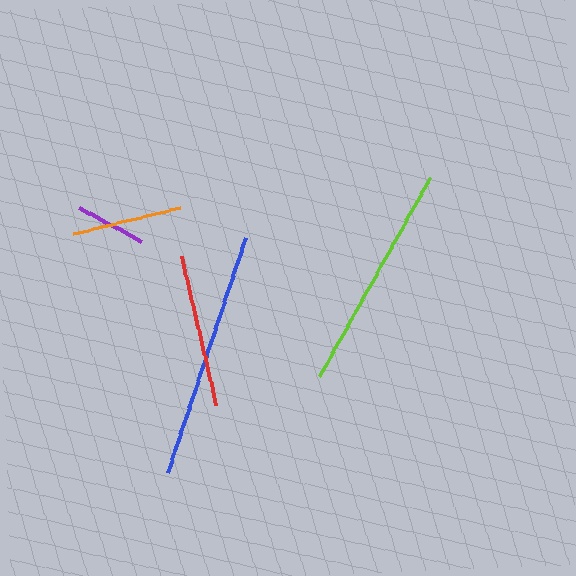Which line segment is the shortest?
The purple line is the shortest at approximately 71 pixels.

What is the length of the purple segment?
The purple segment is approximately 71 pixels long.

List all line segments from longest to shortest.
From longest to shortest: blue, lime, red, orange, purple.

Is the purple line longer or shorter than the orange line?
The orange line is longer than the purple line.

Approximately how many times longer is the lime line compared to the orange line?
The lime line is approximately 2.1 times the length of the orange line.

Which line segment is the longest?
The blue line is the longest at approximately 248 pixels.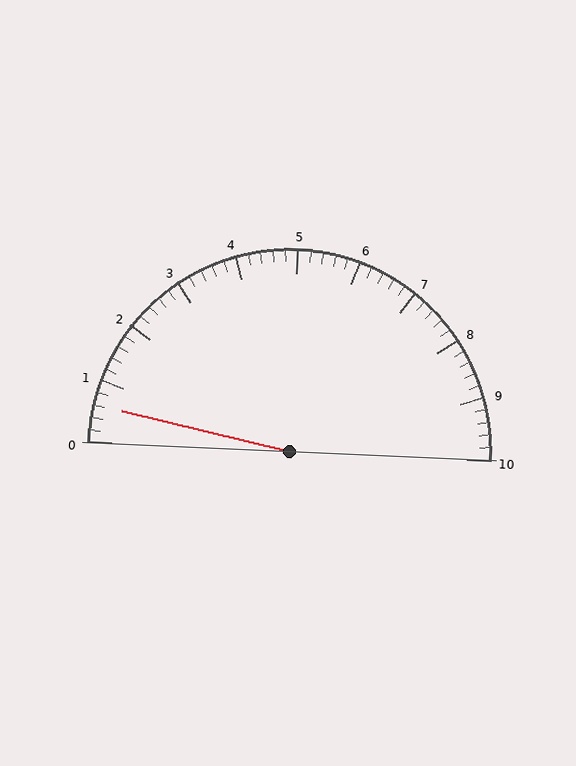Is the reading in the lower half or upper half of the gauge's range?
The reading is in the lower half of the range (0 to 10).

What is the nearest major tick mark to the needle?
The nearest major tick mark is 1.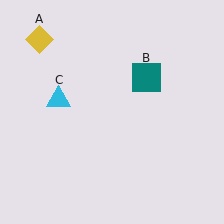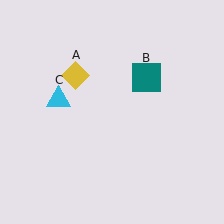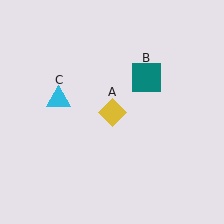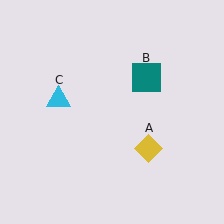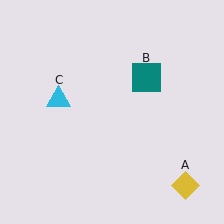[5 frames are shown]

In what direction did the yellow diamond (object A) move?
The yellow diamond (object A) moved down and to the right.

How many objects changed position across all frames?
1 object changed position: yellow diamond (object A).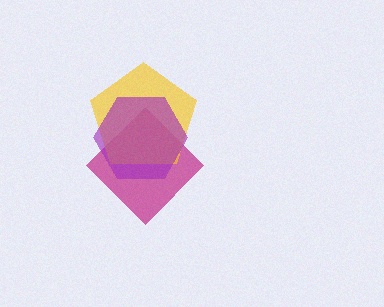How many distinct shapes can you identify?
There are 3 distinct shapes: a magenta diamond, a yellow pentagon, a purple hexagon.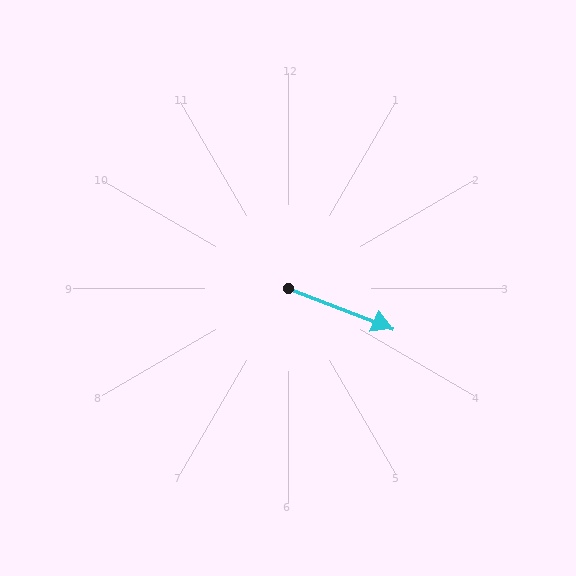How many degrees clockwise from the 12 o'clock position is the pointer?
Approximately 111 degrees.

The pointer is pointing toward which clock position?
Roughly 4 o'clock.